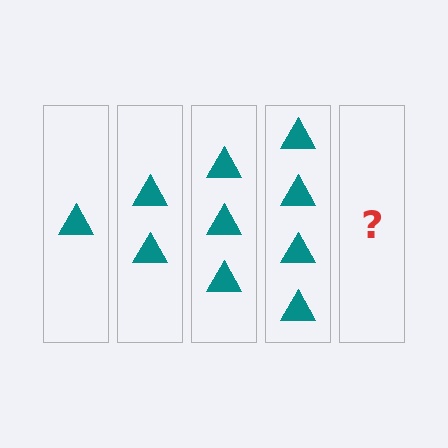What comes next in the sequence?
The next element should be 5 triangles.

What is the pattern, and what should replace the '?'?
The pattern is that each step adds one more triangle. The '?' should be 5 triangles.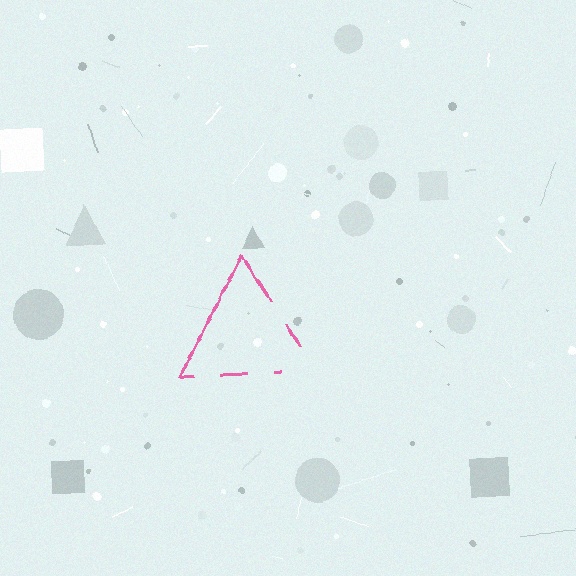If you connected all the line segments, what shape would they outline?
They would outline a triangle.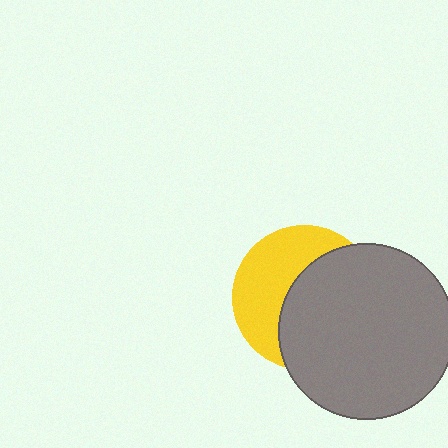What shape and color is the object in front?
The object in front is a gray circle.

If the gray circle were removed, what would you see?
You would see the complete yellow circle.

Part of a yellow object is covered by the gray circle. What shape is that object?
It is a circle.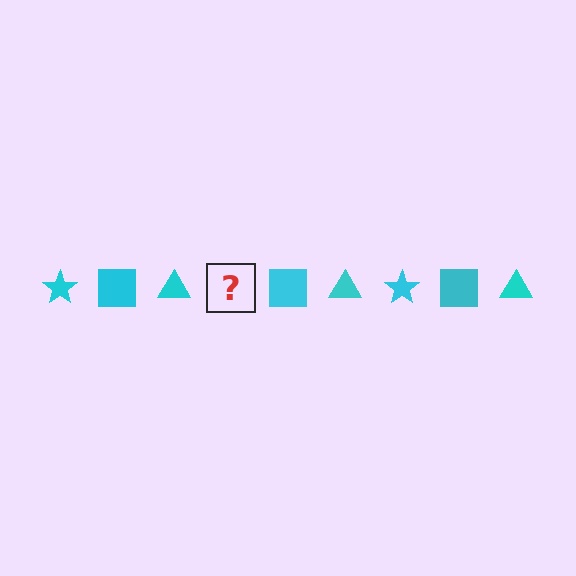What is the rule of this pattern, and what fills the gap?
The rule is that the pattern cycles through star, square, triangle shapes in cyan. The gap should be filled with a cyan star.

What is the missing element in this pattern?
The missing element is a cyan star.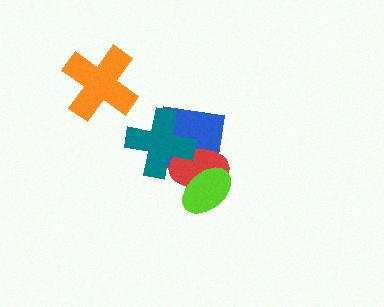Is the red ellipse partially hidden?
Yes, it is partially covered by another shape.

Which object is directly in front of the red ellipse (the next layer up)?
The lime ellipse is directly in front of the red ellipse.